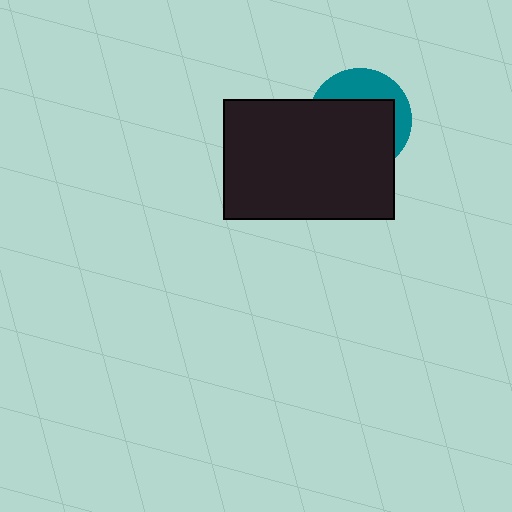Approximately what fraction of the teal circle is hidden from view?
Roughly 66% of the teal circle is hidden behind the black rectangle.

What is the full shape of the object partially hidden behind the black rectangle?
The partially hidden object is a teal circle.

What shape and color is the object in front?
The object in front is a black rectangle.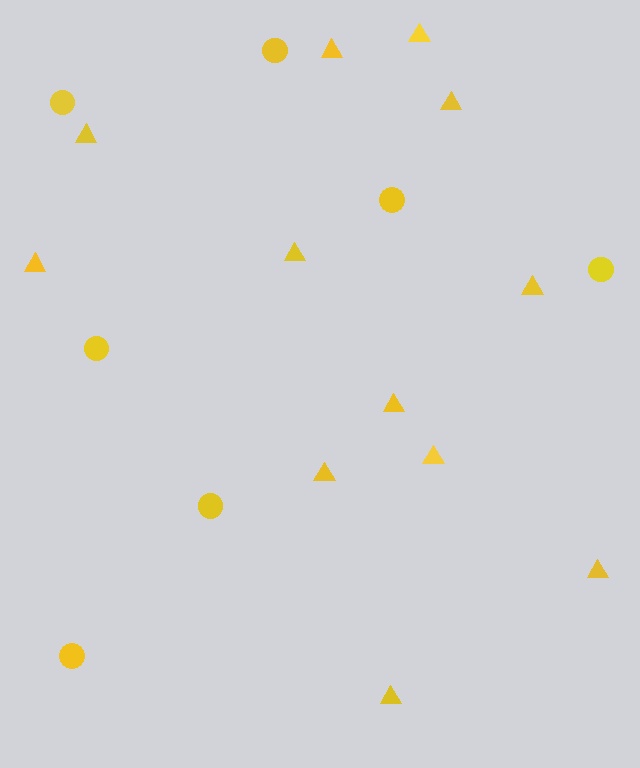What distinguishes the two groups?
There are 2 groups: one group of circles (7) and one group of triangles (12).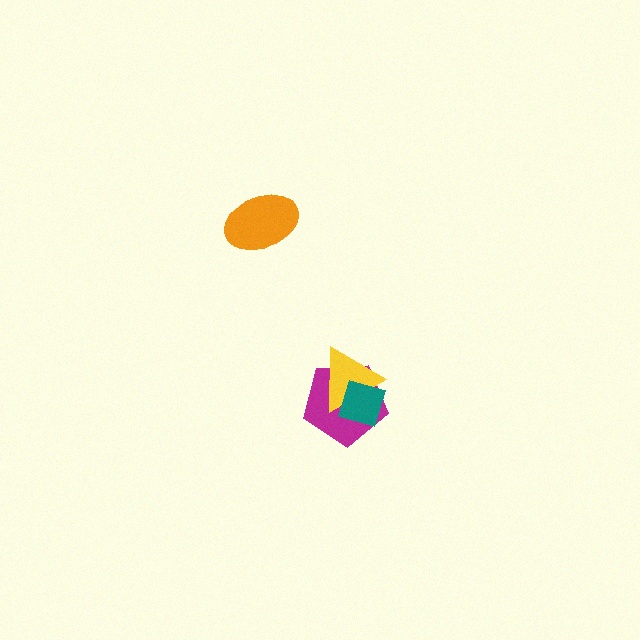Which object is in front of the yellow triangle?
The teal diamond is in front of the yellow triangle.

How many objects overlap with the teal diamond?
2 objects overlap with the teal diamond.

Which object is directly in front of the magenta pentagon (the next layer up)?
The yellow triangle is directly in front of the magenta pentagon.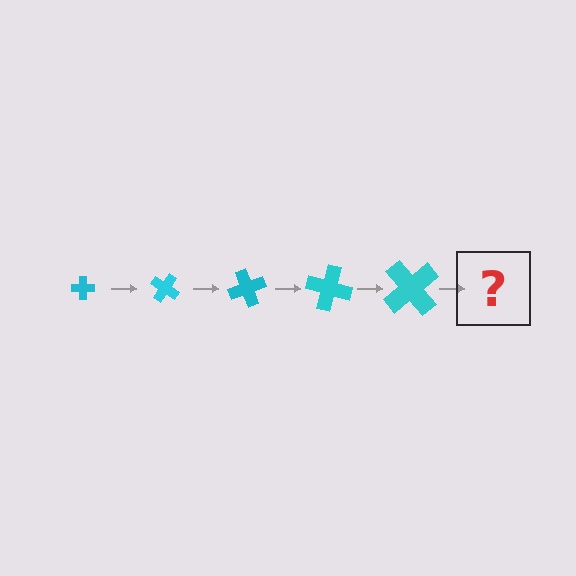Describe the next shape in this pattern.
It should be a cross, larger than the previous one and rotated 175 degrees from the start.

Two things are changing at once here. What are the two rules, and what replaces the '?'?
The two rules are that the cross grows larger each step and it rotates 35 degrees each step. The '?' should be a cross, larger than the previous one and rotated 175 degrees from the start.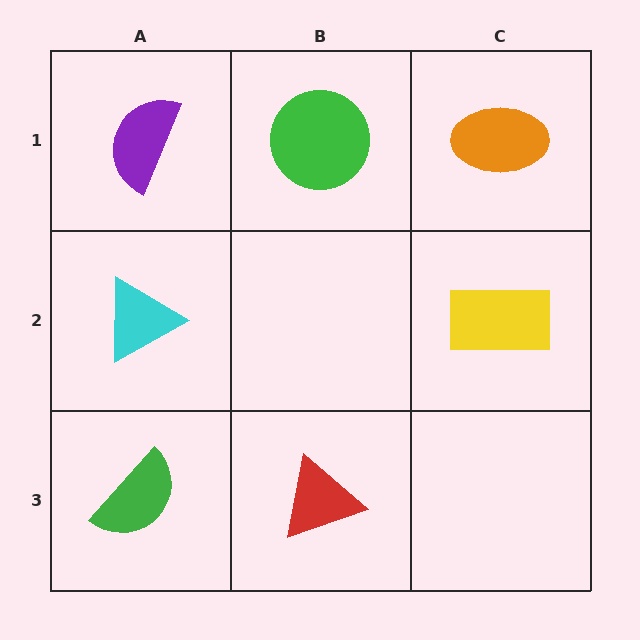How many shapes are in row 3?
2 shapes.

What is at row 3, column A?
A green semicircle.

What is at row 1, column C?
An orange ellipse.